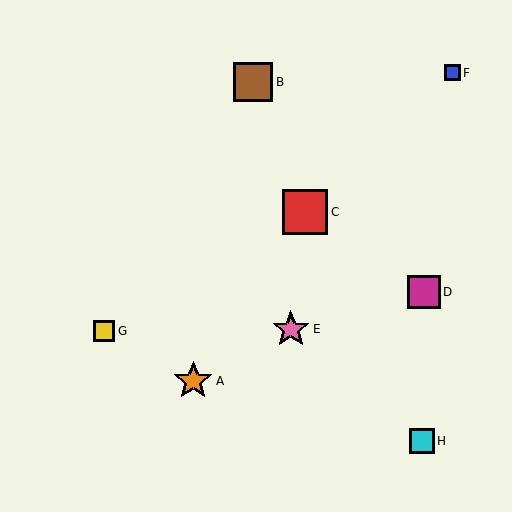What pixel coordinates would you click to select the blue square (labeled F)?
Click at (452, 73) to select the blue square F.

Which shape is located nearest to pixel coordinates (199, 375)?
The orange star (labeled A) at (193, 381) is nearest to that location.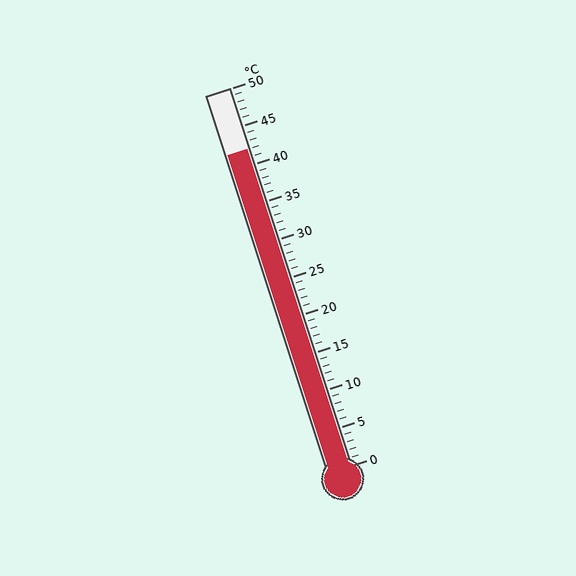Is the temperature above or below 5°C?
The temperature is above 5°C.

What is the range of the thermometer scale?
The thermometer scale ranges from 0°C to 50°C.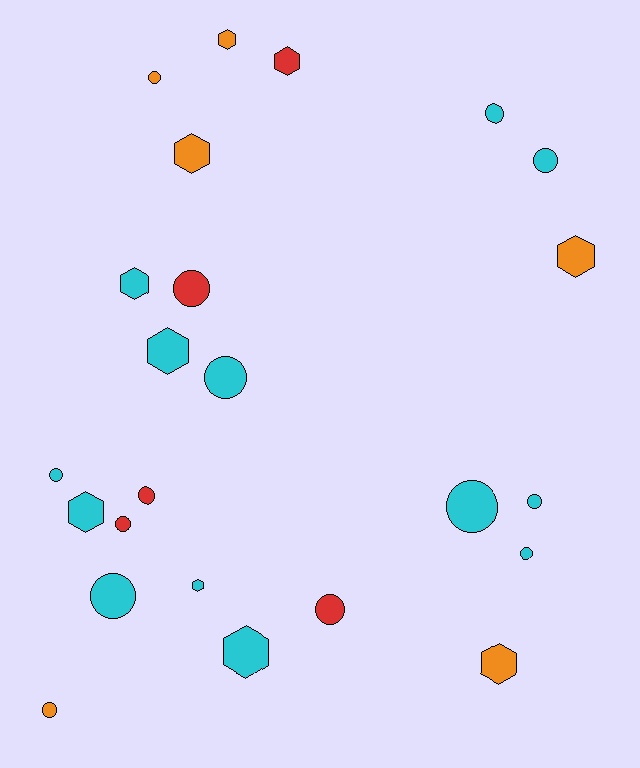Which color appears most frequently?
Cyan, with 13 objects.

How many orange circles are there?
There are 2 orange circles.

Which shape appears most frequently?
Circle, with 14 objects.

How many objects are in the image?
There are 24 objects.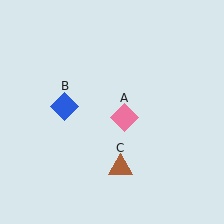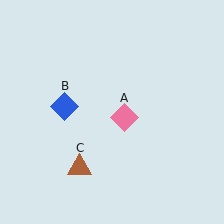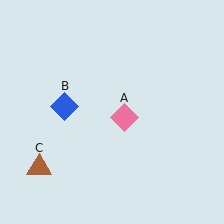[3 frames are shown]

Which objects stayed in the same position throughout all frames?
Pink diamond (object A) and blue diamond (object B) remained stationary.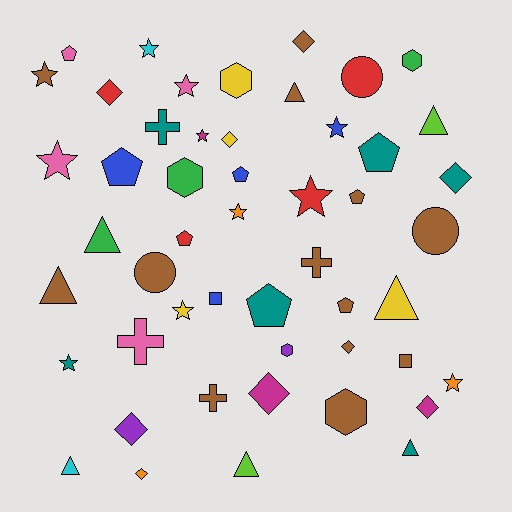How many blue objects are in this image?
There are 4 blue objects.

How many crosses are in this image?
There are 4 crosses.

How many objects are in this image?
There are 50 objects.